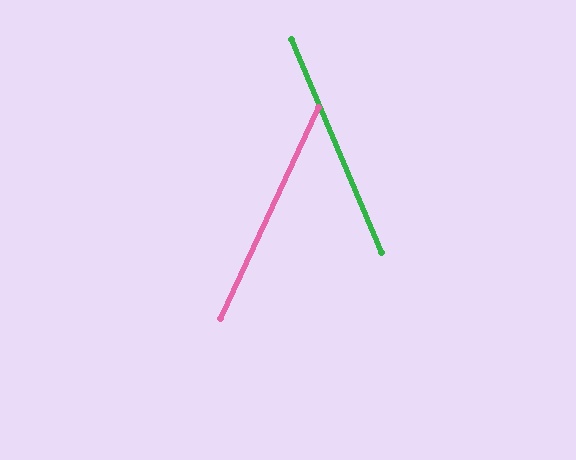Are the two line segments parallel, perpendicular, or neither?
Neither parallel nor perpendicular — they differ by about 48°.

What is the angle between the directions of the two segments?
Approximately 48 degrees.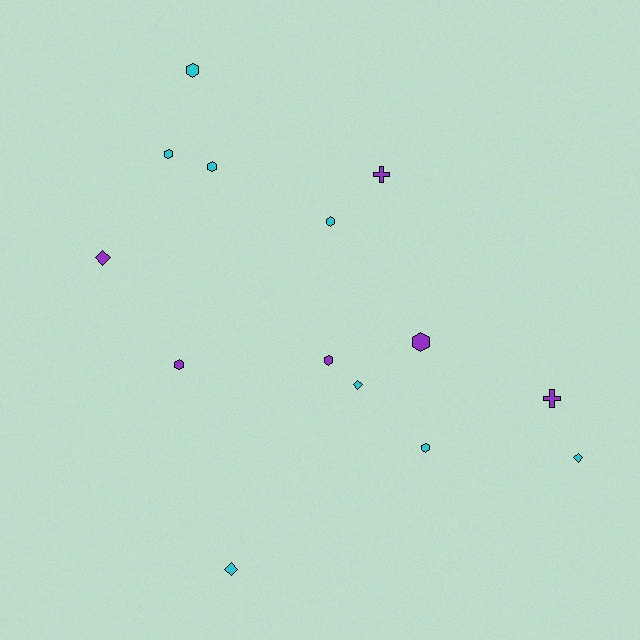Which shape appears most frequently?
Hexagon, with 8 objects.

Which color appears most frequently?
Cyan, with 8 objects.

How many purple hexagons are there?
There are 3 purple hexagons.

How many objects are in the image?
There are 14 objects.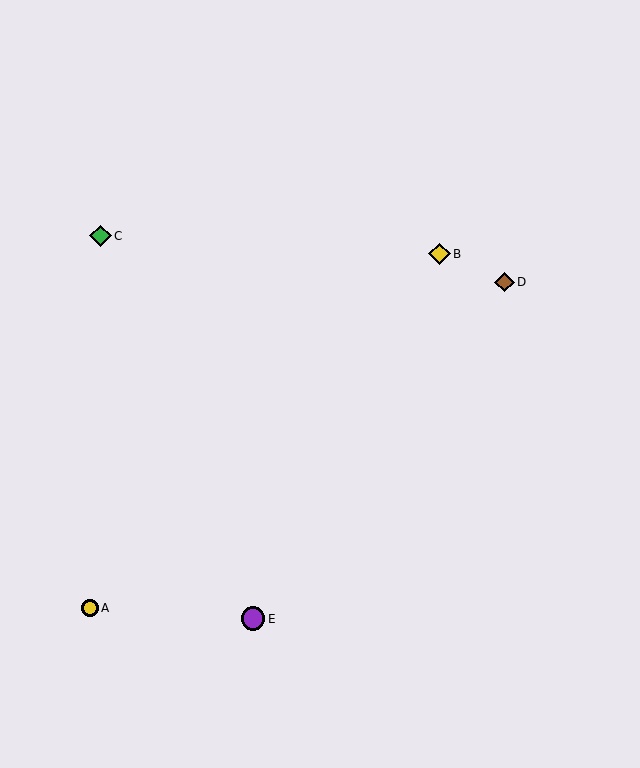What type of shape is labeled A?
Shape A is a yellow circle.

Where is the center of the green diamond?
The center of the green diamond is at (100, 236).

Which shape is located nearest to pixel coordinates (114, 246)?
The green diamond (labeled C) at (100, 236) is nearest to that location.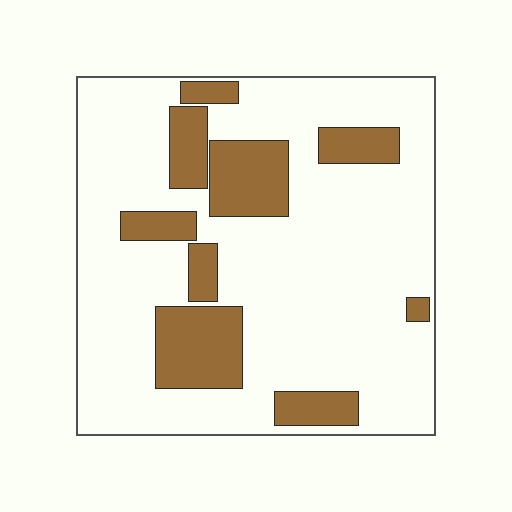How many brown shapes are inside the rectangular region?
9.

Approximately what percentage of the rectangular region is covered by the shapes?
Approximately 20%.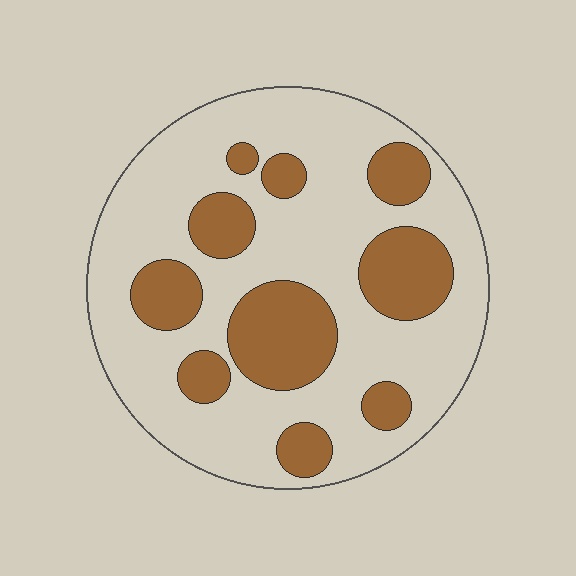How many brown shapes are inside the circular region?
10.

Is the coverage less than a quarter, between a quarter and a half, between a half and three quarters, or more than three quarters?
Between a quarter and a half.